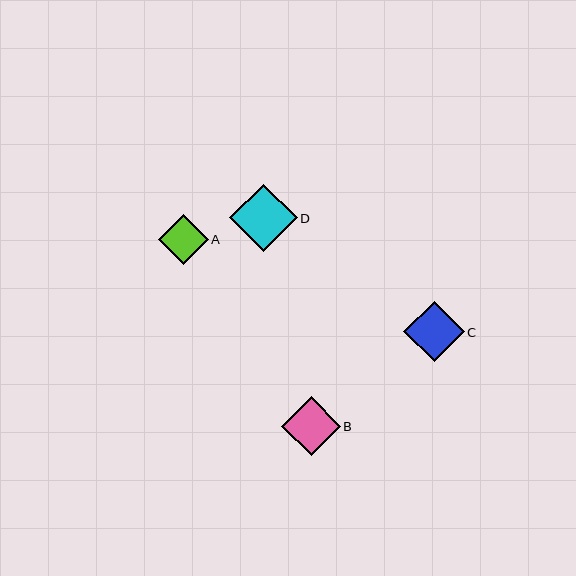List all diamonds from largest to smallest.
From largest to smallest: D, C, B, A.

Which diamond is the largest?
Diamond D is the largest with a size of approximately 67 pixels.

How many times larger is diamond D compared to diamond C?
Diamond D is approximately 1.1 times the size of diamond C.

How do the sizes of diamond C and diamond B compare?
Diamond C and diamond B are approximately the same size.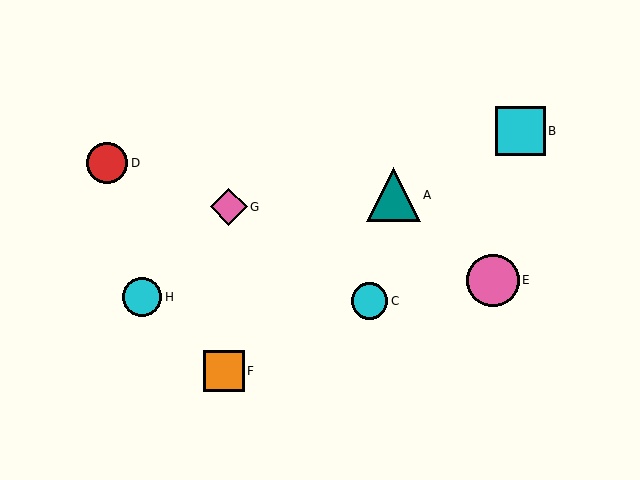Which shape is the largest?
The teal triangle (labeled A) is the largest.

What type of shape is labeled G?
Shape G is a pink diamond.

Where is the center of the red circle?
The center of the red circle is at (107, 163).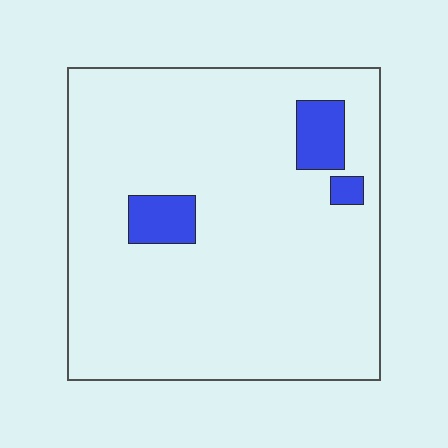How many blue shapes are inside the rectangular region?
3.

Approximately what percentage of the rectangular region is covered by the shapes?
Approximately 10%.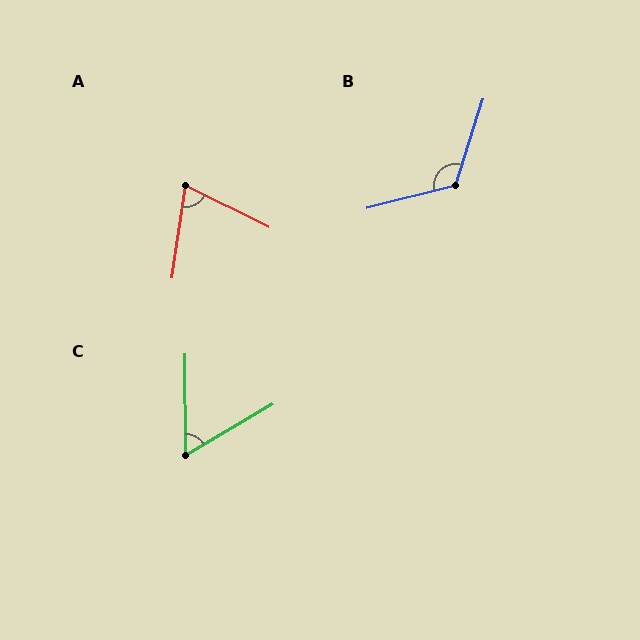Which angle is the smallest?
C, at approximately 60 degrees.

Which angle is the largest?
B, at approximately 122 degrees.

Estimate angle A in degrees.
Approximately 72 degrees.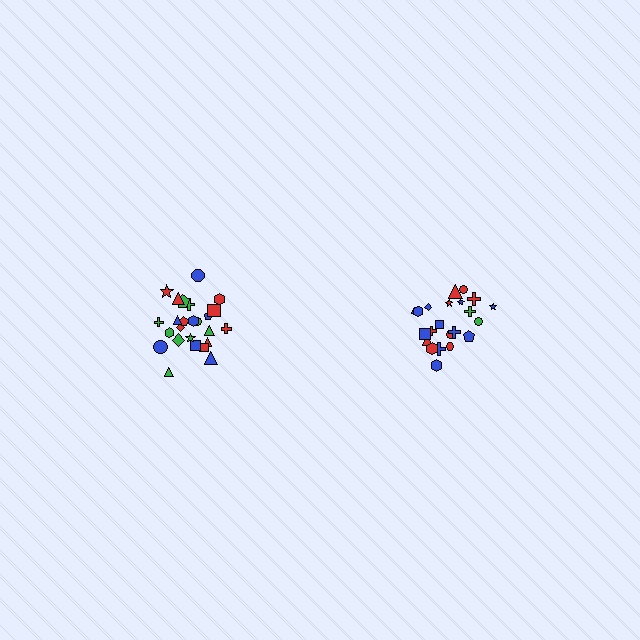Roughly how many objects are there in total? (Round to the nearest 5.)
Roughly 45 objects in total.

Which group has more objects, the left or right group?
The left group.